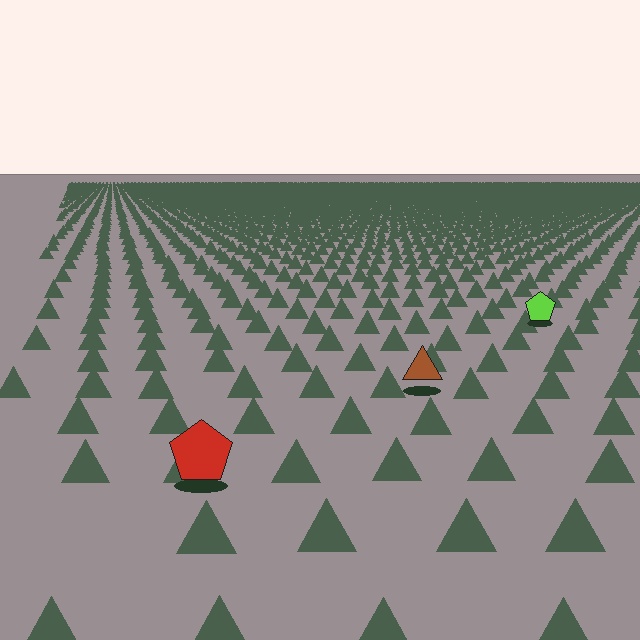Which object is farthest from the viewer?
The lime pentagon is farthest from the viewer. It appears smaller and the ground texture around it is denser.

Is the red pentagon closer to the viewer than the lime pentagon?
Yes. The red pentagon is closer — you can tell from the texture gradient: the ground texture is coarser near it.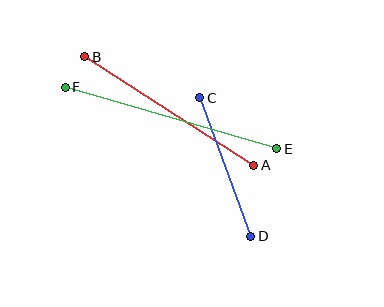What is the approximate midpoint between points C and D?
The midpoint is at approximately (225, 167) pixels.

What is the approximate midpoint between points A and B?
The midpoint is at approximately (169, 111) pixels.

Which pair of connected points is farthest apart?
Points E and F are farthest apart.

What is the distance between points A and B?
The distance is approximately 201 pixels.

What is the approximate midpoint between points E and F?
The midpoint is at approximately (171, 118) pixels.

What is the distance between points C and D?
The distance is approximately 147 pixels.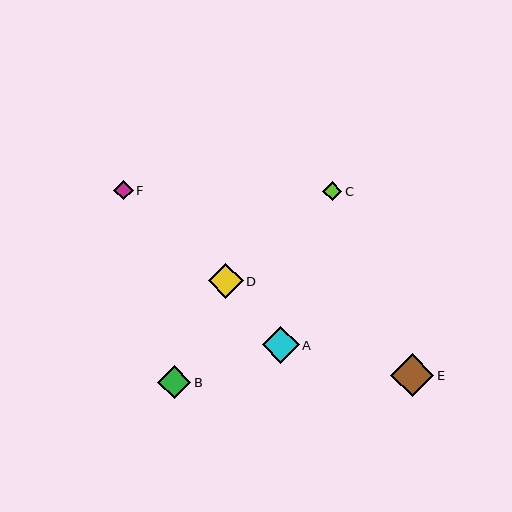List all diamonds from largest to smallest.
From largest to smallest: E, A, D, B, F, C.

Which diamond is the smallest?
Diamond C is the smallest with a size of approximately 19 pixels.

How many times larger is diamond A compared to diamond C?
Diamond A is approximately 1.9 times the size of diamond C.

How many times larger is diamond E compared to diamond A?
Diamond E is approximately 1.2 times the size of diamond A.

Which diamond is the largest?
Diamond E is the largest with a size of approximately 43 pixels.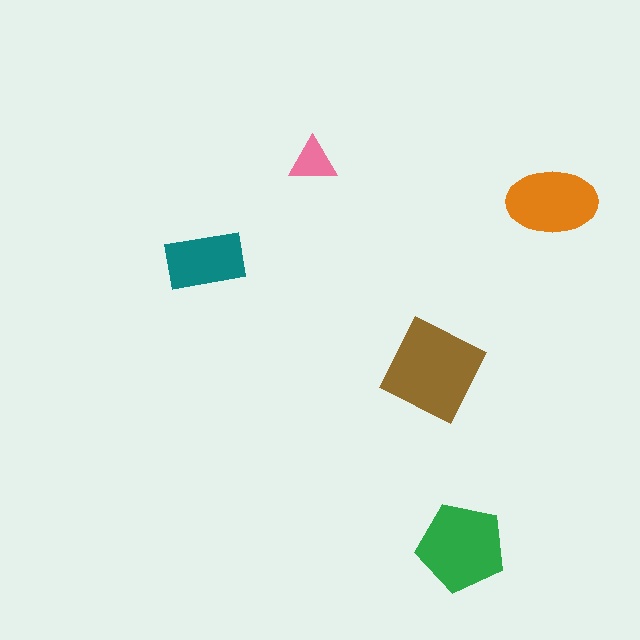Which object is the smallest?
The pink triangle.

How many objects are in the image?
There are 5 objects in the image.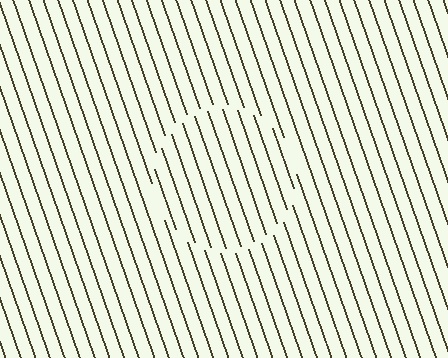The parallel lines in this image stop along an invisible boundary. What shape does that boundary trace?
An illusory circle. The interior of the shape contains the same grating, shifted by half a period — the contour is defined by the phase discontinuity where line-ends from the inner and outer gratings abut.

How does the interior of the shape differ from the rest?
The interior of the shape contains the same grating, shifted by half a period — the contour is defined by the phase discontinuity where line-ends from the inner and outer gratings abut.